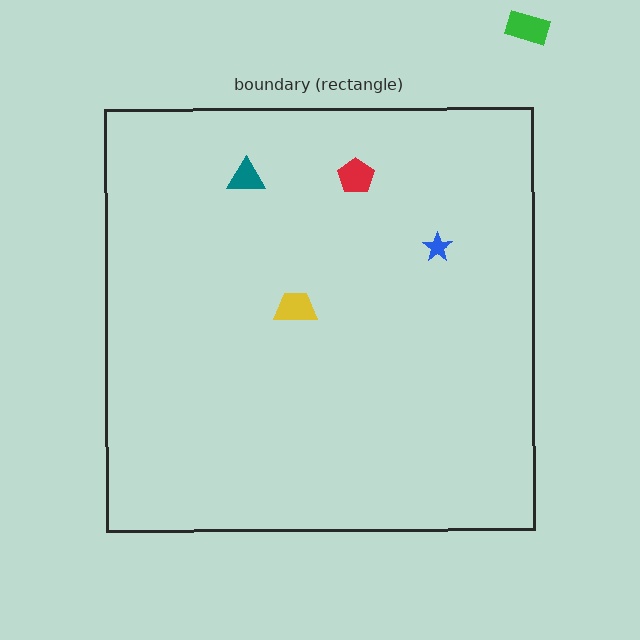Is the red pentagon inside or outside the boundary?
Inside.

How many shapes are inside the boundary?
4 inside, 1 outside.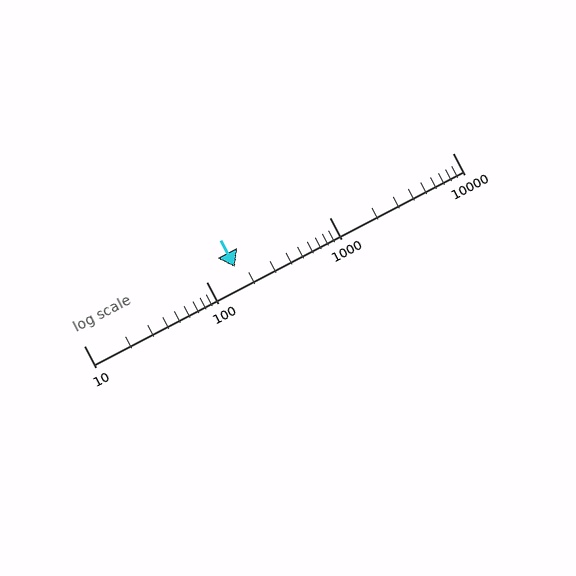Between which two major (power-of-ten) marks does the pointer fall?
The pointer is between 100 and 1000.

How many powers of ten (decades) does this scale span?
The scale spans 3 decades, from 10 to 10000.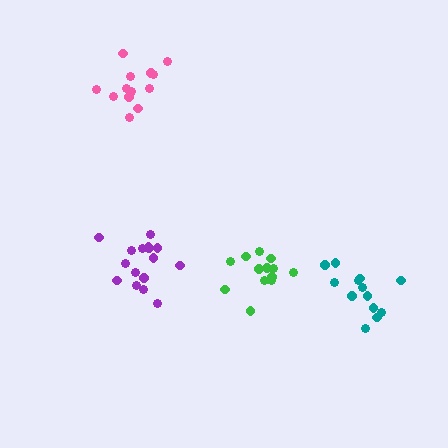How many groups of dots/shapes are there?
There are 4 groups.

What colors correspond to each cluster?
The clusters are colored: pink, teal, green, purple.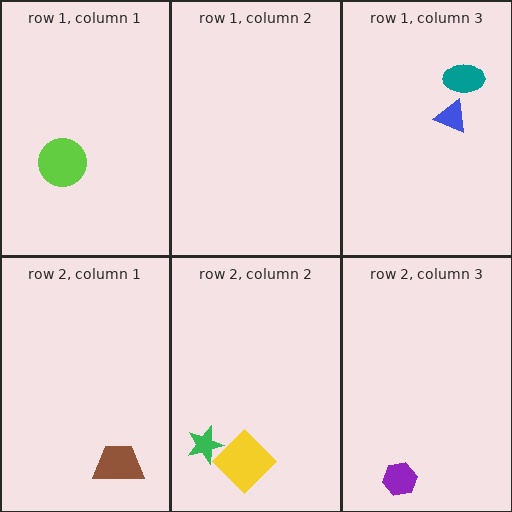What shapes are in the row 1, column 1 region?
The lime circle.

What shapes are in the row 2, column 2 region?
The yellow diamond, the green star.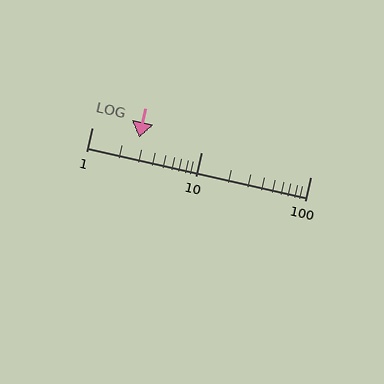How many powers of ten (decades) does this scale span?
The scale spans 2 decades, from 1 to 100.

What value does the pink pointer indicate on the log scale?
The pointer indicates approximately 2.7.